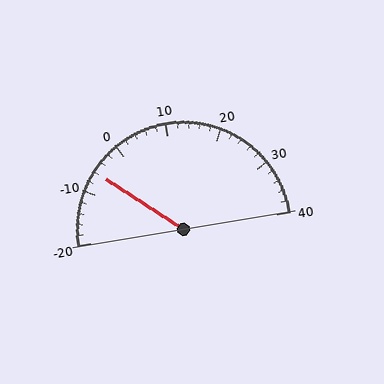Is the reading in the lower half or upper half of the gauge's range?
The reading is in the lower half of the range (-20 to 40).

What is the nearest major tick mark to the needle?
The nearest major tick mark is -10.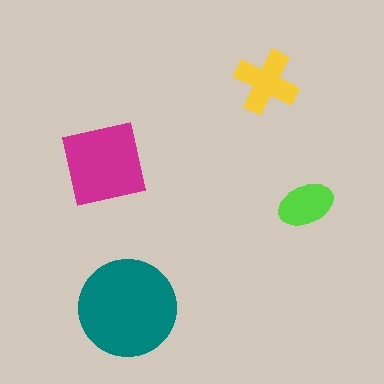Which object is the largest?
The teal circle.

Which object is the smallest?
The lime ellipse.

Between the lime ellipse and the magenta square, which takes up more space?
The magenta square.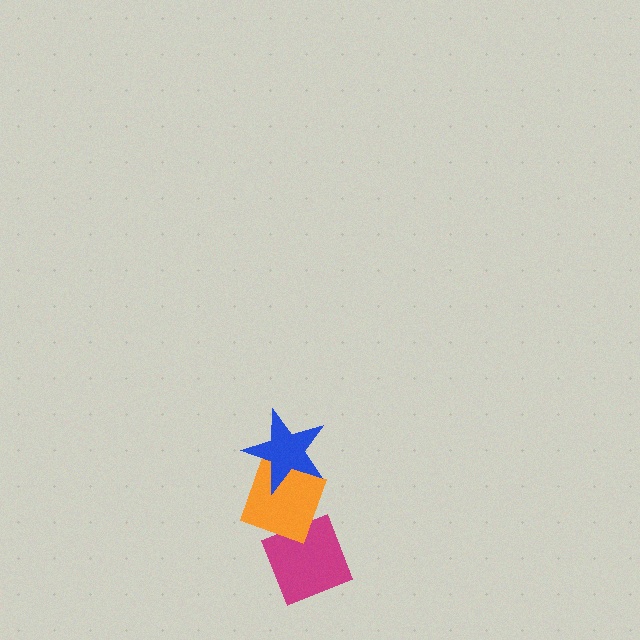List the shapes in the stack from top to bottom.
From top to bottom: the blue star, the orange diamond, the magenta diamond.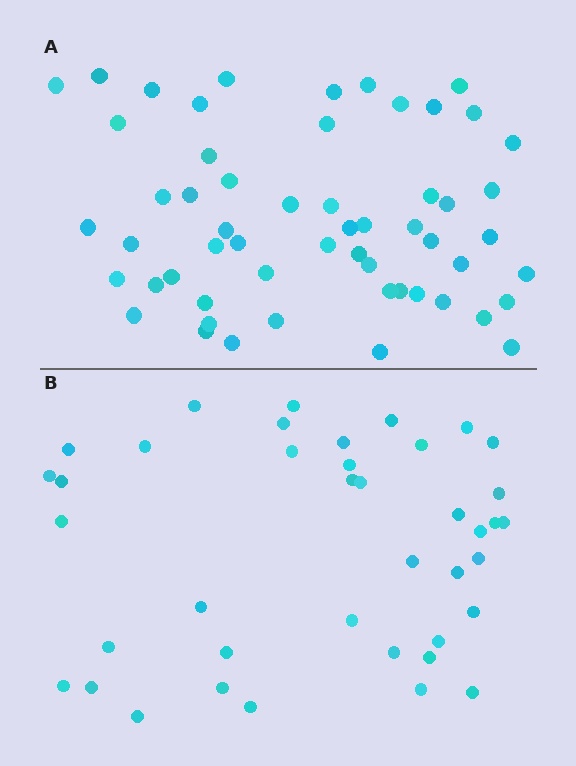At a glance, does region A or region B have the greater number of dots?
Region A (the top region) has more dots.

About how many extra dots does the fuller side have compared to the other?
Region A has approximately 15 more dots than region B.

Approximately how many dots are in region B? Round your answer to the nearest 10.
About 40 dots.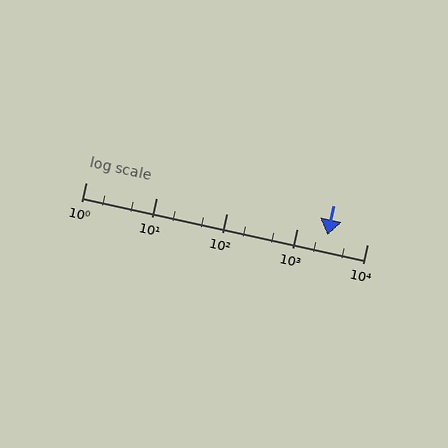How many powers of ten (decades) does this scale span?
The scale spans 4 decades, from 1 to 10000.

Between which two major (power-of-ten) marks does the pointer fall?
The pointer is between 1000 and 10000.